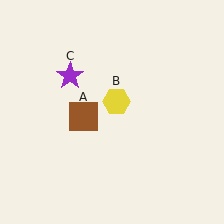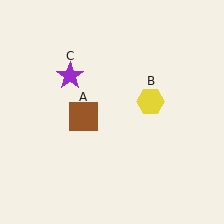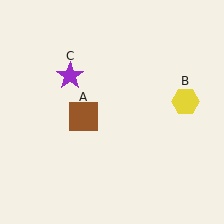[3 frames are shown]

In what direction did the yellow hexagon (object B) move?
The yellow hexagon (object B) moved right.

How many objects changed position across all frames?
1 object changed position: yellow hexagon (object B).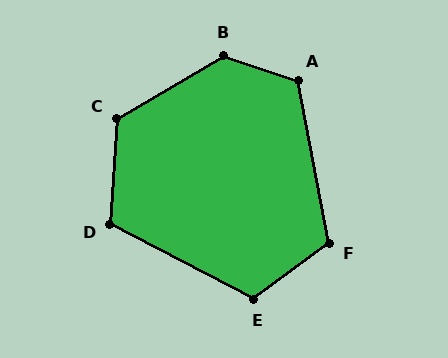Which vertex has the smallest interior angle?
D, at approximately 114 degrees.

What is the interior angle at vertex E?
Approximately 116 degrees (obtuse).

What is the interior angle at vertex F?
Approximately 115 degrees (obtuse).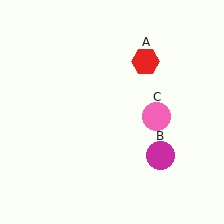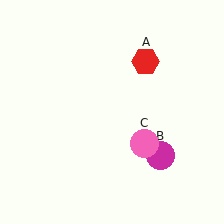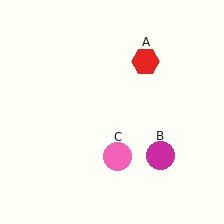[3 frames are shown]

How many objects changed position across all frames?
1 object changed position: pink circle (object C).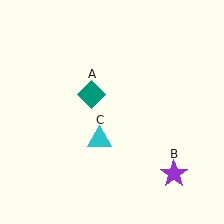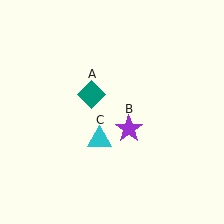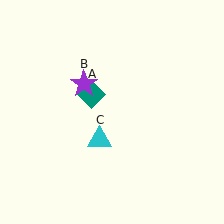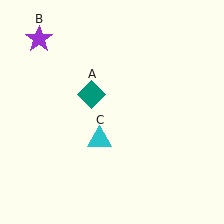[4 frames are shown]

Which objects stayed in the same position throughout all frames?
Teal diamond (object A) and cyan triangle (object C) remained stationary.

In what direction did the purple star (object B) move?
The purple star (object B) moved up and to the left.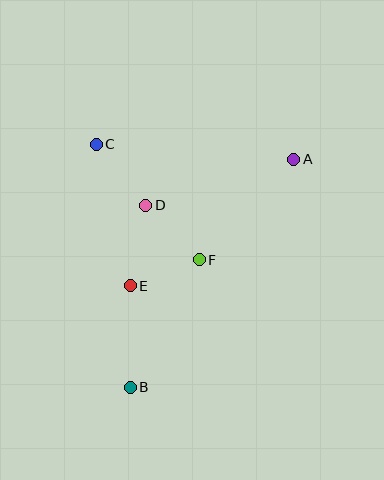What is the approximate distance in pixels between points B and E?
The distance between B and E is approximately 102 pixels.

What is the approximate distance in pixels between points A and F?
The distance between A and F is approximately 138 pixels.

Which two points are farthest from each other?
Points A and B are farthest from each other.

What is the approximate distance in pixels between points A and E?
The distance between A and E is approximately 207 pixels.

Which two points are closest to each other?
Points E and F are closest to each other.